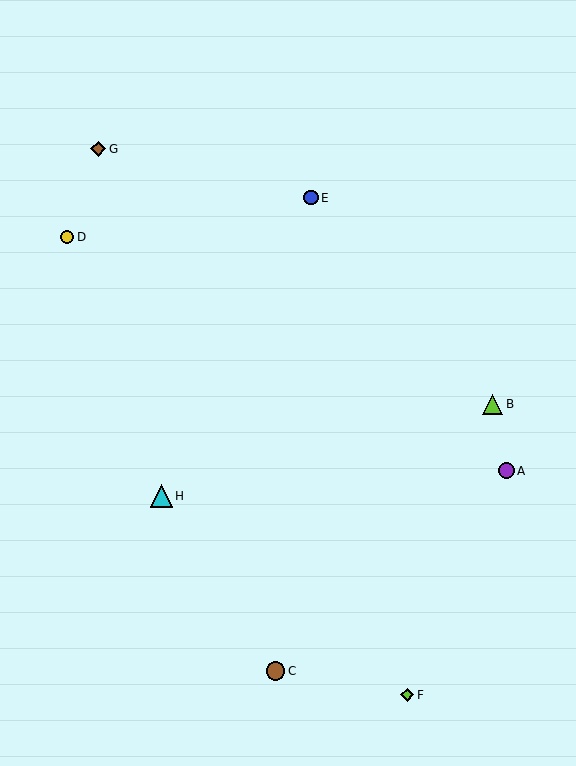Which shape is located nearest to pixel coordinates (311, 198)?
The blue circle (labeled E) at (311, 198) is nearest to that location.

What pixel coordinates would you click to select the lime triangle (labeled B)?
Click at (493, 404) to select the lime triangle B.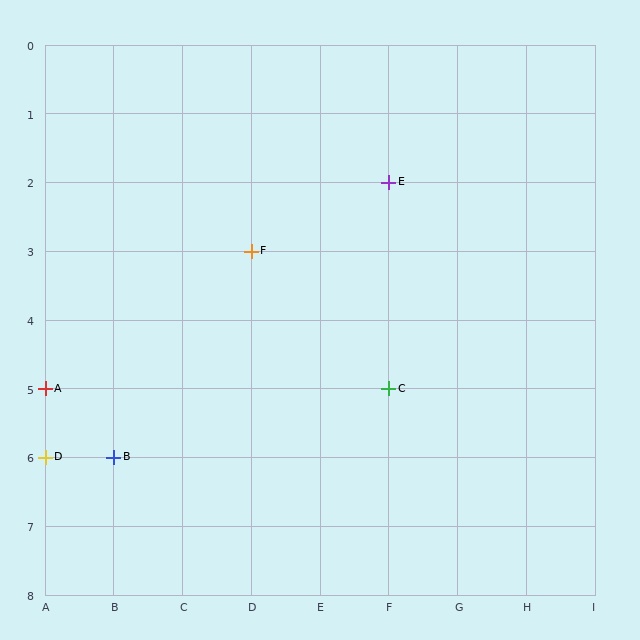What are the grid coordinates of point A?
Point A is at grid coordinates (A, 5).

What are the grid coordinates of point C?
Point C is at grid coordinates (F, 5).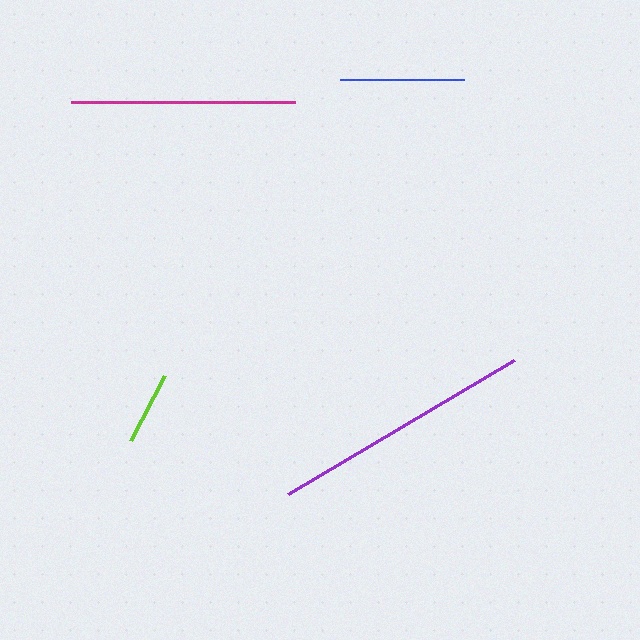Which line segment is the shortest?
The lime line is the shortest at approximately 74 pixels.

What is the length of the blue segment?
The blue segment is approximately 124 pixels long.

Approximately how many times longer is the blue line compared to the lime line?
The blue line is approximately 1.7 times the length of the lime line.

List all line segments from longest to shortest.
From longest to shortest: purple, magenta, blue, lime.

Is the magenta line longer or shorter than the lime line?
The magenta line is longer than the lime line.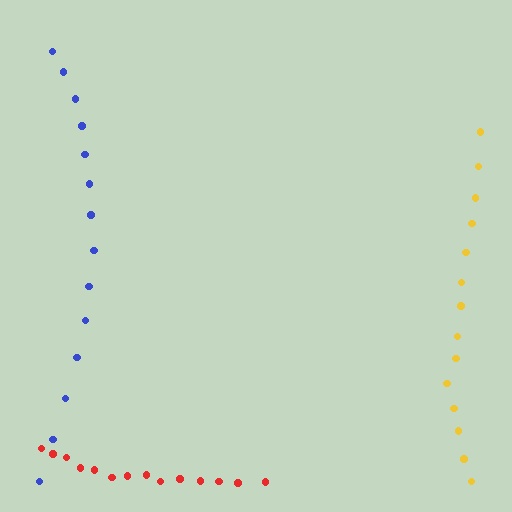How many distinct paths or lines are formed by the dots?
There are 3 distinct paths.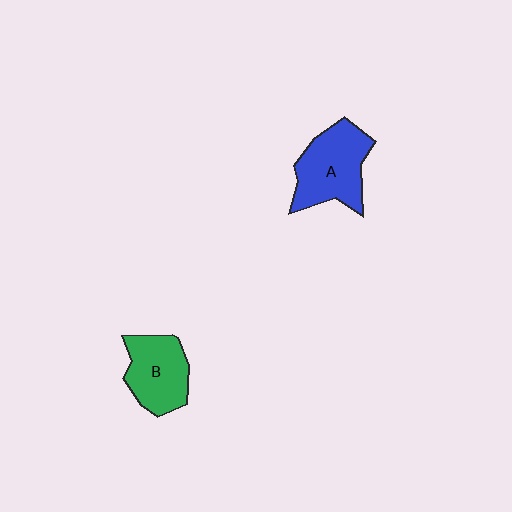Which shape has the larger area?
Shape A (blue).